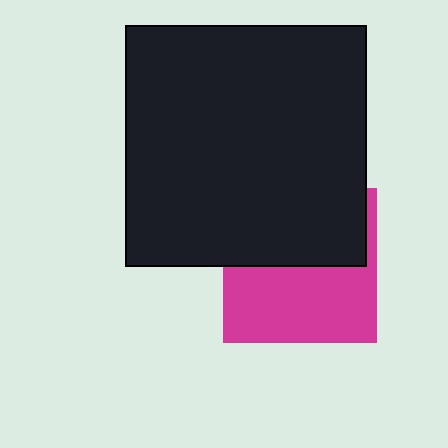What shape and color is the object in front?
The object in front is a black square.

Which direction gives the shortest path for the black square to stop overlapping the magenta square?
Moving up gives the shortest separation.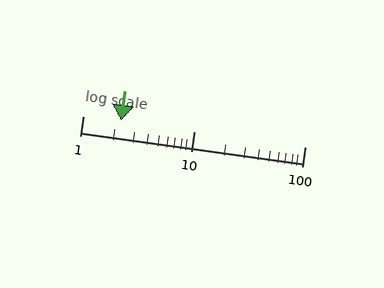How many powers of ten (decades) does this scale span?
The scale spans 2 decades, from 1 to 100.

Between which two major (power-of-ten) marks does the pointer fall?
The pointer is between 1 and 10.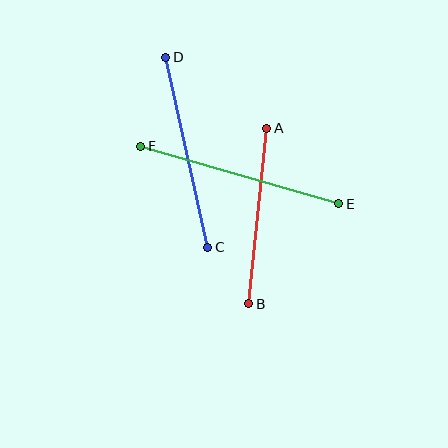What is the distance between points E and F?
The distance is approximately 206 pixels.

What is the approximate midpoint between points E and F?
The midpoint is at approximately (240, 175) pixels.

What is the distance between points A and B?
The distance is approximately 176 pixels.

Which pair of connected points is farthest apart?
Points E and F are farthest apart.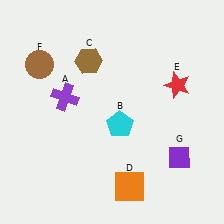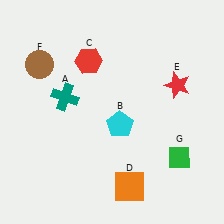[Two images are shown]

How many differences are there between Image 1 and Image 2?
There are 3 differences between the two images.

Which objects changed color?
A changed from purple to teal. C changed from brown to red. G changed from purple to green.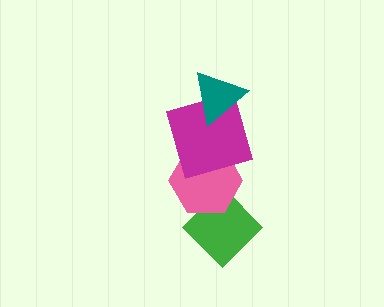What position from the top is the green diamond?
The green diamond is 4th from the top.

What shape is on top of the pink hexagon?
The magenta square is on top of the pink hexagon.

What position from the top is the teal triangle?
The teal triangle is 1st from the top.